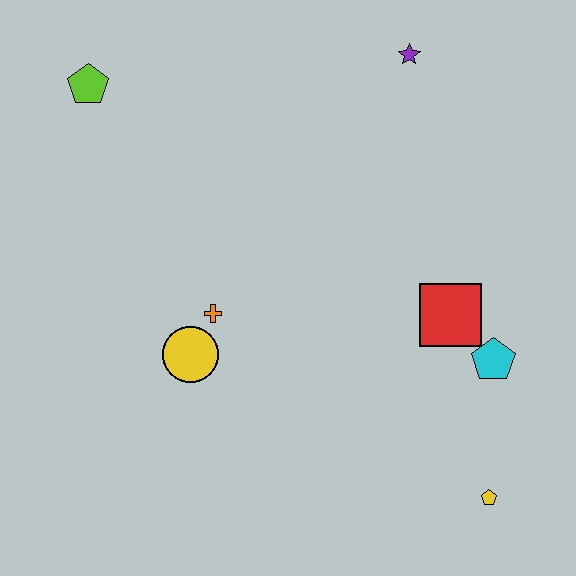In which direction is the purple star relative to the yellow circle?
The purple star is above the yellow circle.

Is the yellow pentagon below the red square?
Yes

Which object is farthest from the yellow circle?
The purple star is farthest from the yellow circle.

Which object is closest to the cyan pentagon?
The red square is closest to the cyan pentagon.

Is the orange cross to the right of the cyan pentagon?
No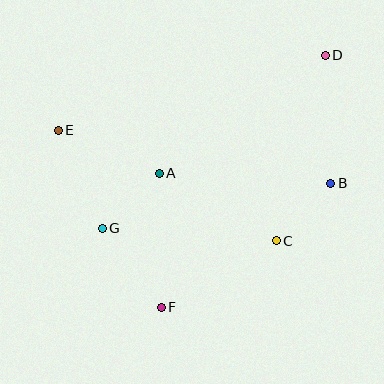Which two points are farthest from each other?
Points D and F are farthest from each other.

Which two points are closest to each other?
Points A and G are closest to each other.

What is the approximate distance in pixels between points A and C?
The distance between A and C is approximately 135 pixels.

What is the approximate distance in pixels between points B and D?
The distance between B and D is approximately 128 pixels.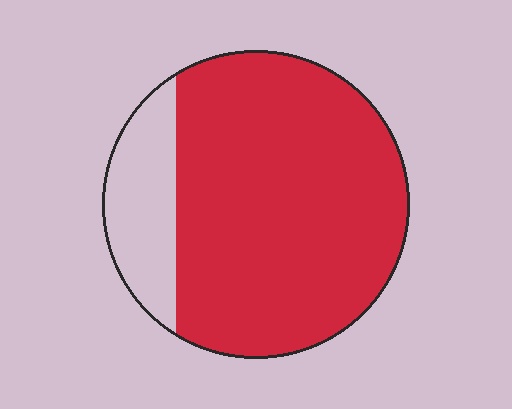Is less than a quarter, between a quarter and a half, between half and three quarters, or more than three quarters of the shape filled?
More than three quarters.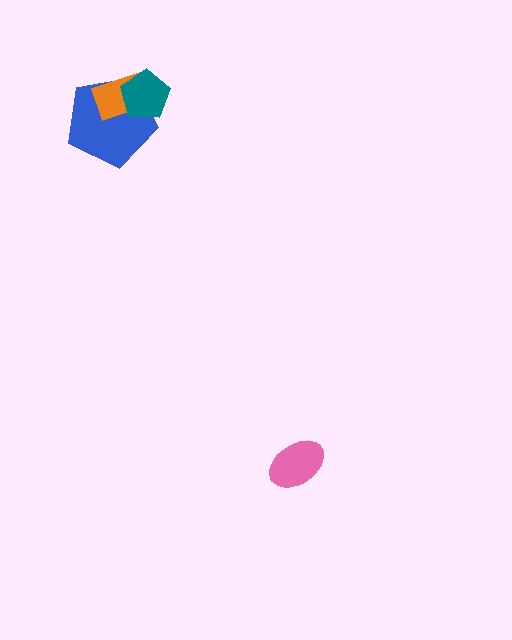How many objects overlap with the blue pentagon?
2 objects overlap with the blue pentagon.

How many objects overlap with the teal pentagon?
2 objects overlap with the teal pentagon.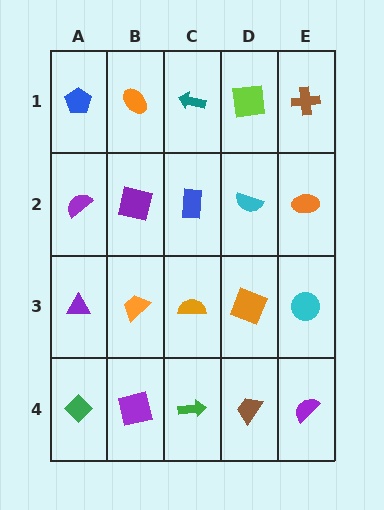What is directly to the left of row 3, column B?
A purple triangle.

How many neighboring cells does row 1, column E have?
2.